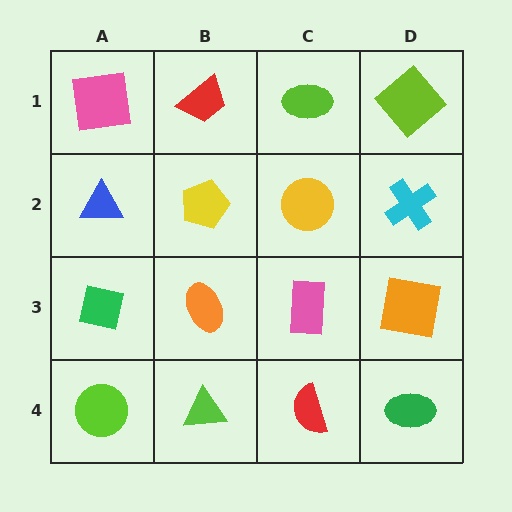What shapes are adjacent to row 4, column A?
A green square (row 3, column A), a lime triangle (row 4, column B).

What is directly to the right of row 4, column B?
A red semicircle.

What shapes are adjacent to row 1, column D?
A cyan cross (row 2, column D), a lime ellipse (row 1, column C).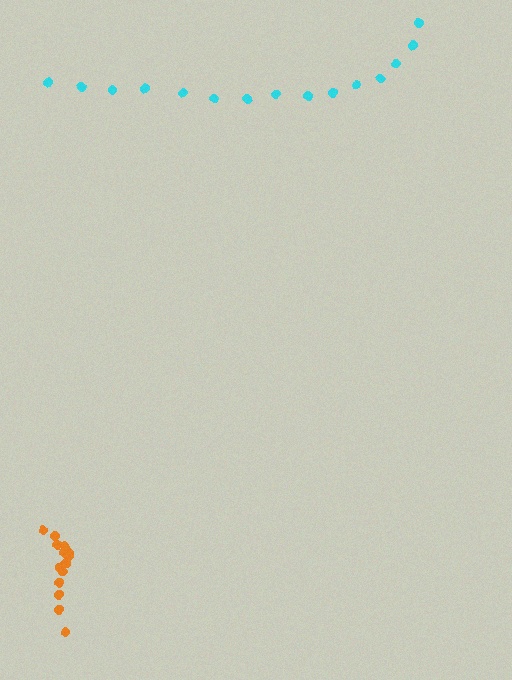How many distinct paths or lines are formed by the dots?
There are 2 distinct paths.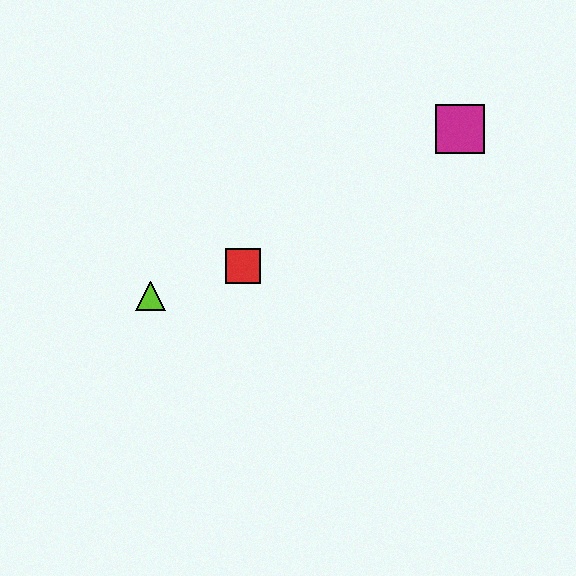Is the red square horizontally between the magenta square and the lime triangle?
Yes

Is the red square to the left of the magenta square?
Yes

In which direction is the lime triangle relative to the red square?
The lime triangle is to the left of the red square.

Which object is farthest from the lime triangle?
The magenta square is farthest from the lime triangle.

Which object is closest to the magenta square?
The red square is closest to the magenta square.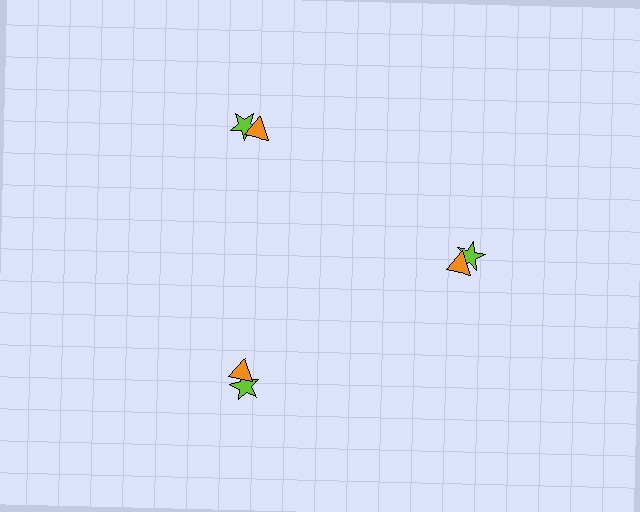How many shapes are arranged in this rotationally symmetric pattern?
There are 6 shapes, arranged in 3 groups of 2.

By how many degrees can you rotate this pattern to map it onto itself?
The pattern maps onto itself every 120 degrees of rotation.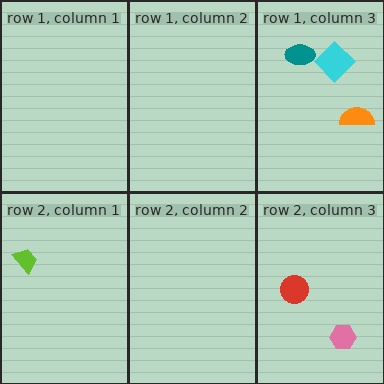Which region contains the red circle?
The row 2, column 3 region.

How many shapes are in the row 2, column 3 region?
2.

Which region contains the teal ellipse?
The row 1, column 3 region.